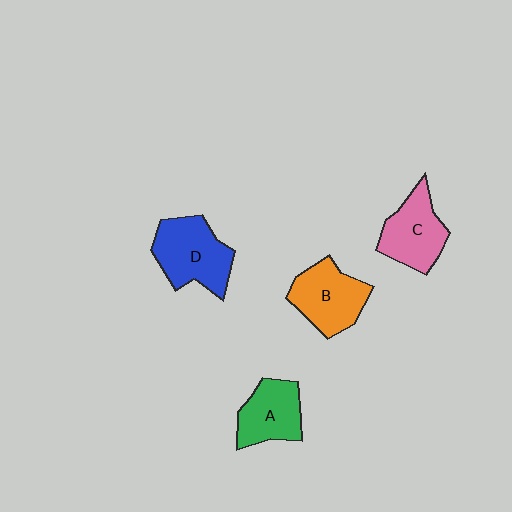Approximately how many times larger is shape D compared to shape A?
Approximately 1.3 times.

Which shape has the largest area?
Shape D (blue).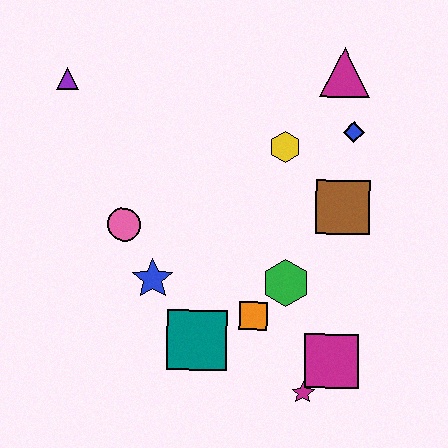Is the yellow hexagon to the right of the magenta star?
No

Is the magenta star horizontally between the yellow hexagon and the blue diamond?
Yes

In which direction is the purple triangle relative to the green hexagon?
The purple triangle is to the left of the green hexagon.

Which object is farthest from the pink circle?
The magenta triangle is farthest from the pink circle.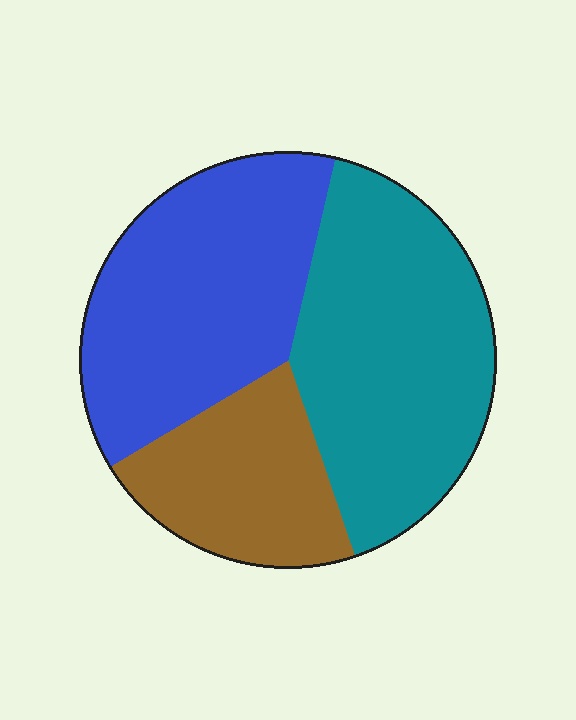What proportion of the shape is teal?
Teal covers roughly 40% of the shape.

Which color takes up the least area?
Brown, at roughly 20%.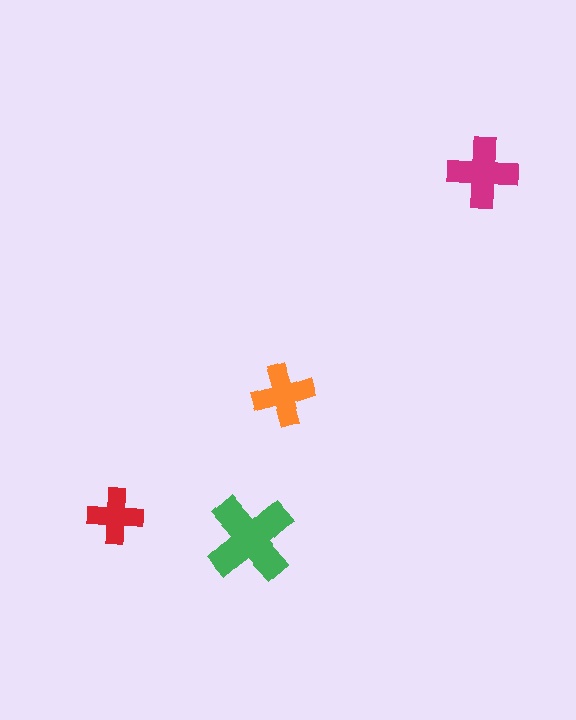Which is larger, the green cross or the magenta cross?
The green one.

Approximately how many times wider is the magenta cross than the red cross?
About 1.5 times wider.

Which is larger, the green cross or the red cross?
The green one.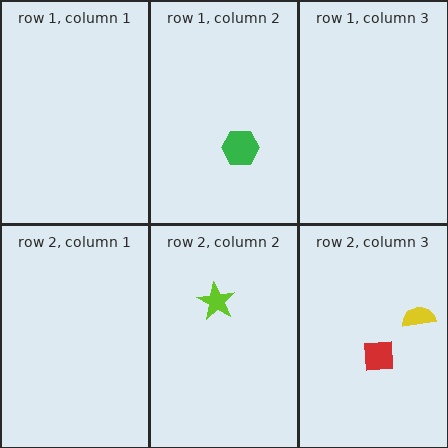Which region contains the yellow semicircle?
The row 2, column 3 region.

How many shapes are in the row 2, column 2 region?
1.